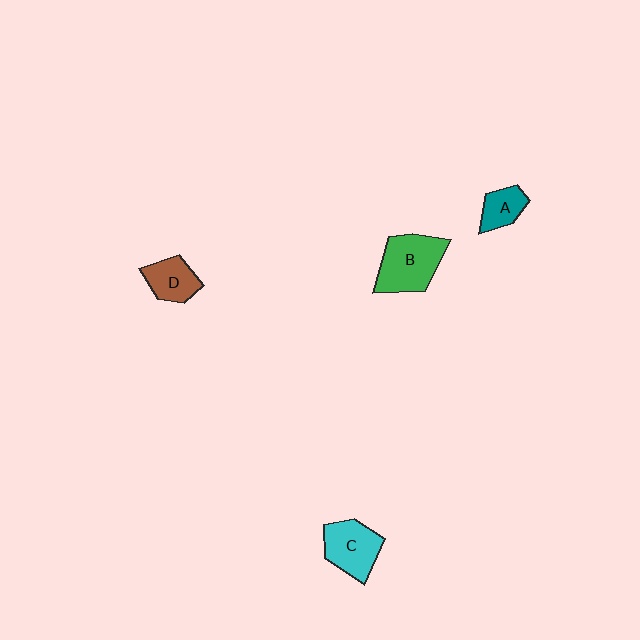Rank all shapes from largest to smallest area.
From largest to smallest: B (green), C (cyan), D (brown), A (teal).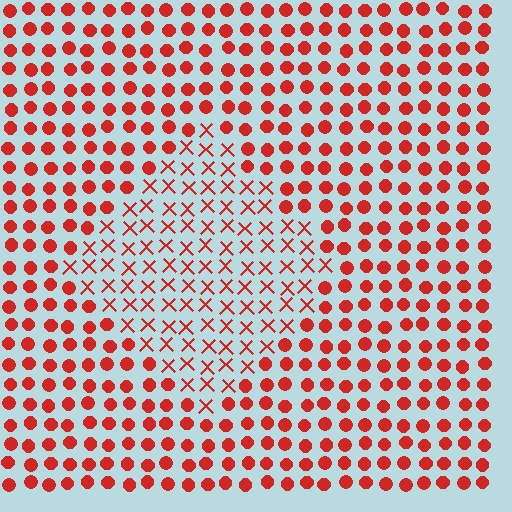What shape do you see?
I see a diamond.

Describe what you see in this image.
The image is filled with small red elements arranged in a uniform grid. A diamond-shaped region contains X marks, while the surrounding area contains circles. The boundary is defined purely by the change in element shape.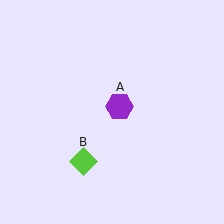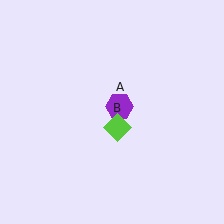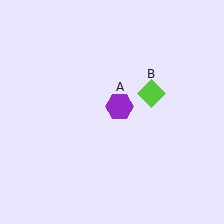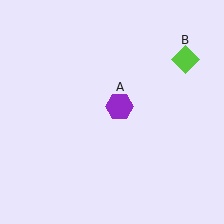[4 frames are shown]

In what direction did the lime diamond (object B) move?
The lime diamond (object B) moved up and to the right.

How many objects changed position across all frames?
1 object changed position: lime diamond (object B).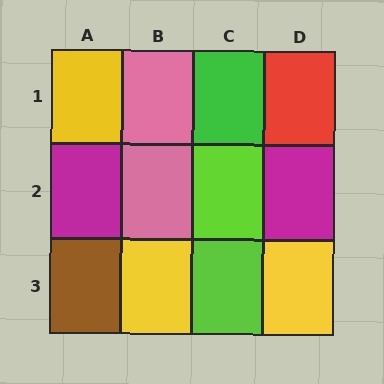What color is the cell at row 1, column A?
Yellow.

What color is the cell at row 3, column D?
Yellow.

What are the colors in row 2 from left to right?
Magenta, pink, lime, magenta.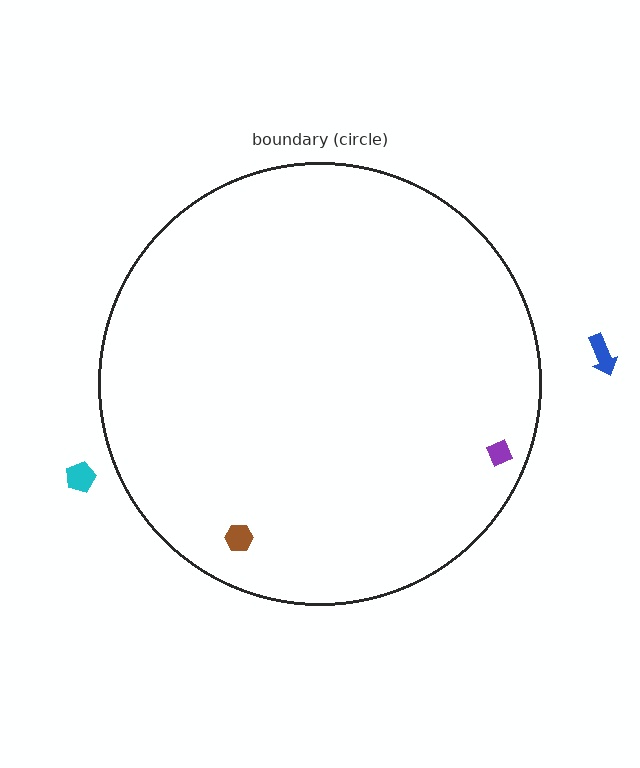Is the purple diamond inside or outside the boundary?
Inside.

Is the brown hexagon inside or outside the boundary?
Inside.